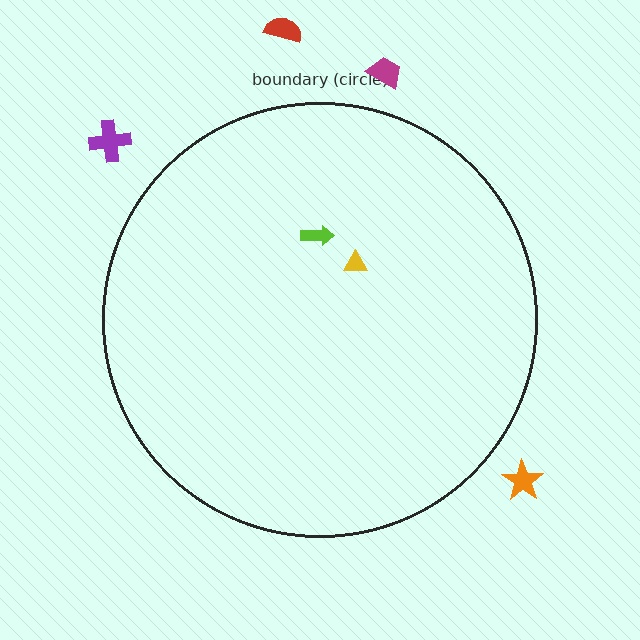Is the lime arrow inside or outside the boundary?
Inside.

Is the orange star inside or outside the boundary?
Outside.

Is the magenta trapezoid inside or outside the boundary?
Outside.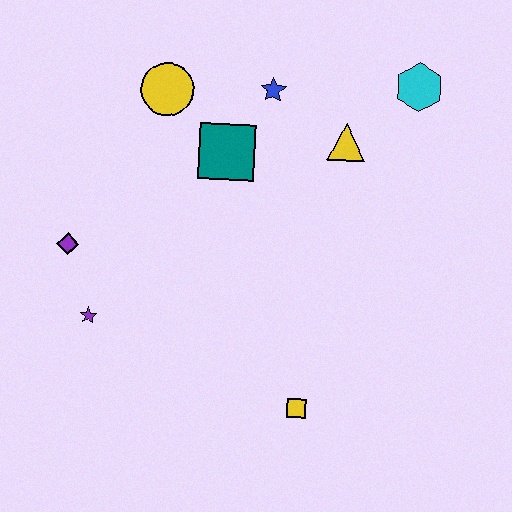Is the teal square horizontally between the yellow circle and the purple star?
No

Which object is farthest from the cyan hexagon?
The purple star is farthest from the cyan hexagon.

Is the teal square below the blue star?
Yes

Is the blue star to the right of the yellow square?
No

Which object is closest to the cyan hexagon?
The yellow triangle is closest to the cyan hexagon.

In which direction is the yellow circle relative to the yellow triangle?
The yellow circle is to the left of the yellow triangle.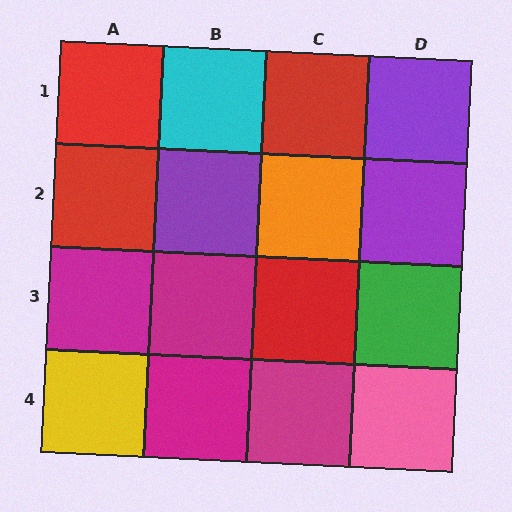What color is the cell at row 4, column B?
Magenta.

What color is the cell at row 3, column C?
Red.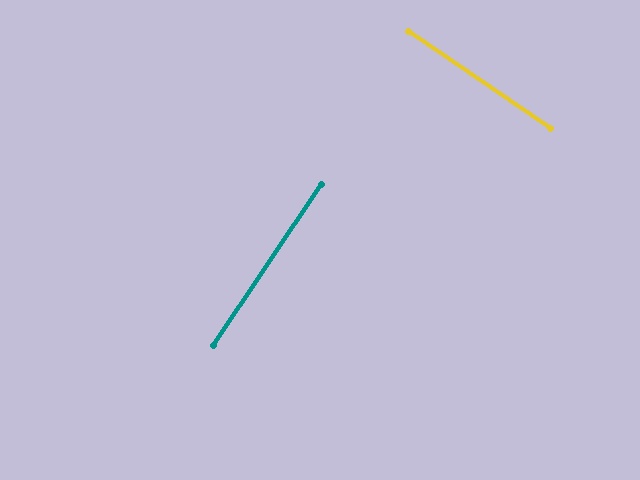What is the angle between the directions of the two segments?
Approximately 90 degrees.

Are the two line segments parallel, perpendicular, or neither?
Perpendicular — they meet at approximately 90°.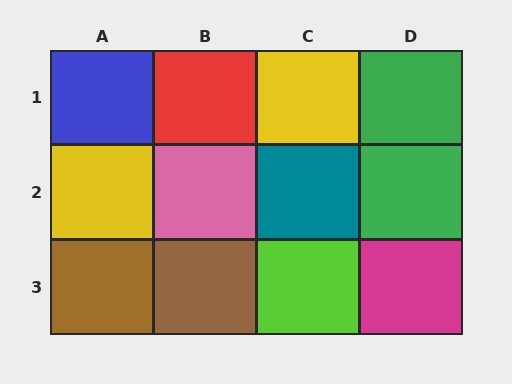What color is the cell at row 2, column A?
Yellow.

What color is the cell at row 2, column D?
Green.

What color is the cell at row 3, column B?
Brown.